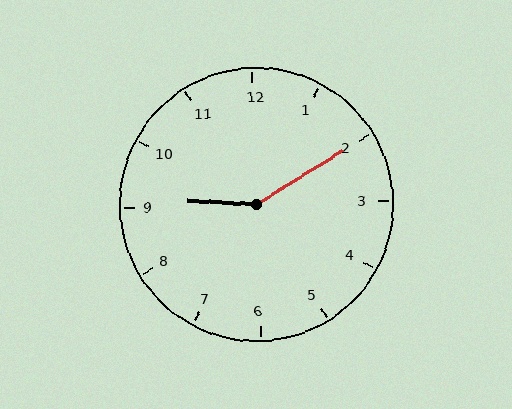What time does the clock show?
9:10.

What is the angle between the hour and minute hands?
Approximately 145 degrees.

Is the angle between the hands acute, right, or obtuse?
It is obtuse.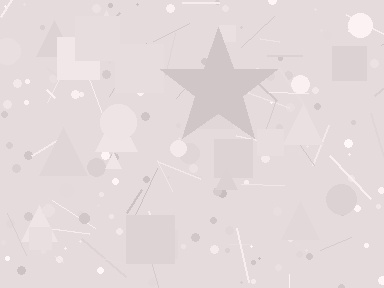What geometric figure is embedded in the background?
A star is embedded in the background.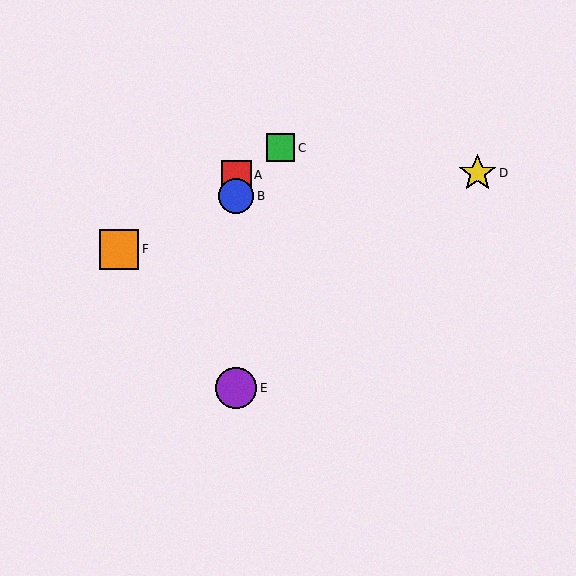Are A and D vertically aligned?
No, A is at x≈236 and D is at x≈477.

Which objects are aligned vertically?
Objects A, B, E are aligned vertically.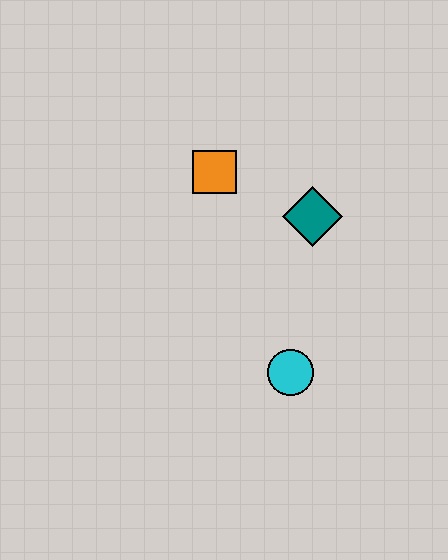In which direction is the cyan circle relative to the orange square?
The cyan circle is below the orange square.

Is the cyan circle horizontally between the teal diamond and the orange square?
Yes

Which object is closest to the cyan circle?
The teal diamond is closest to the cyan circle.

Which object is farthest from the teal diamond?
The cyan circle is farthest from the teal diamond.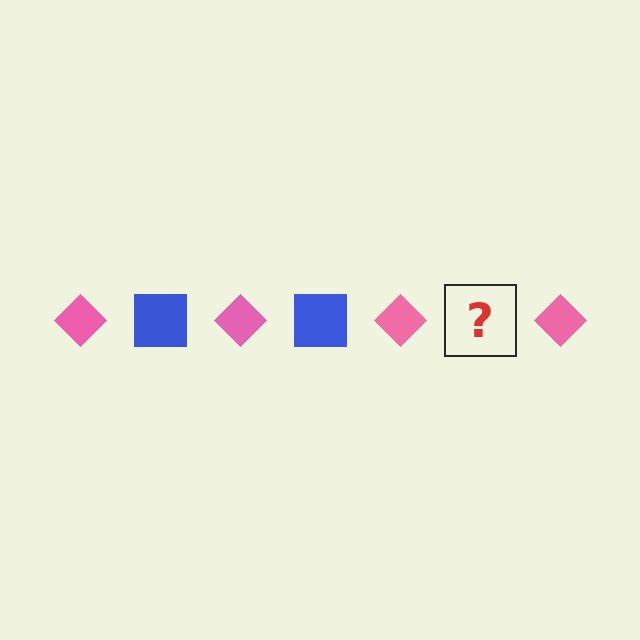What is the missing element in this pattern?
The missing element is a blue square.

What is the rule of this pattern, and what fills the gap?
The rule is that the pattern alternates between pink diamond and blue square. The gap should be filled with a blue square.